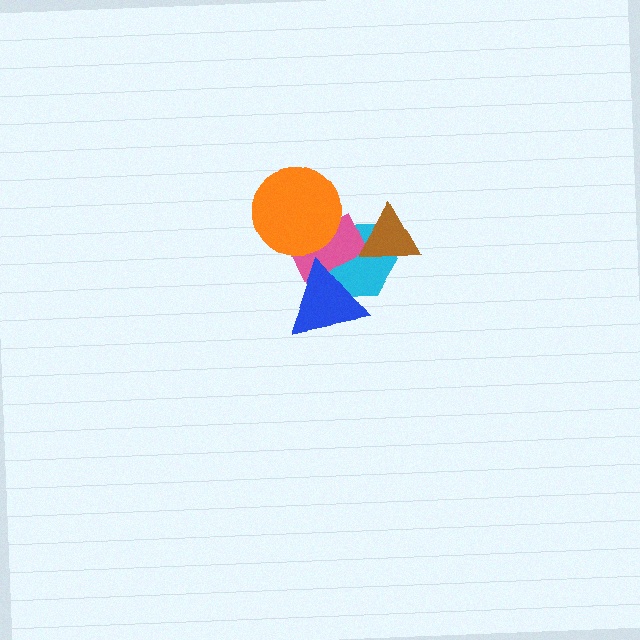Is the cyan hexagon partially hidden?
Yes, it is partially covered by another shape.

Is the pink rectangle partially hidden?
Yes, it is partially covered by another shape.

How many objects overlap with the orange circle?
2 objects overlap with the orange circle.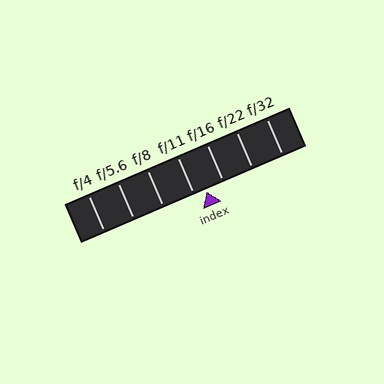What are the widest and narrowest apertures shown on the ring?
The widest aperture shown is f/4 and the narrowest is f/32.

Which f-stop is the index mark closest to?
The index mark is closest to f/11.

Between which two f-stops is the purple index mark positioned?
The index mark is between f/11 and f/16.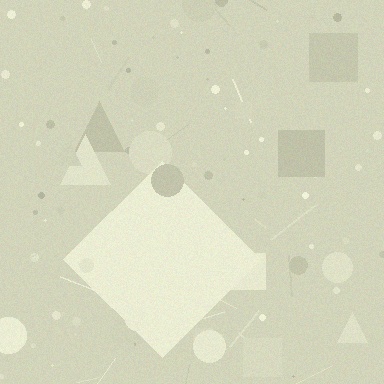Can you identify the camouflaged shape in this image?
The camouflaged shape is a diamond.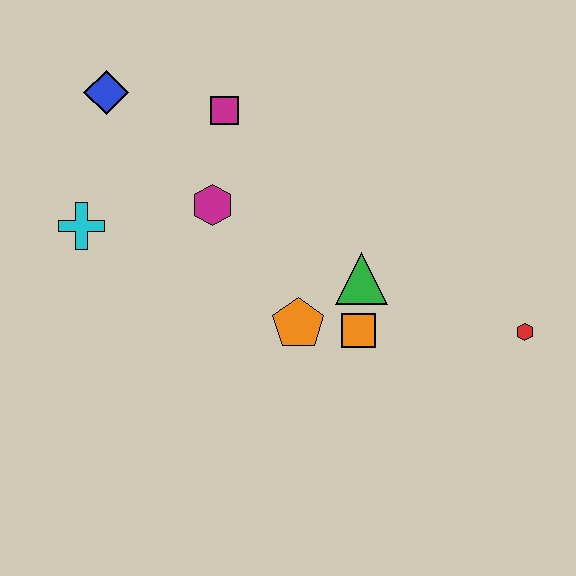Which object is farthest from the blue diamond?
The red hexagon is farthest from the blue diamond.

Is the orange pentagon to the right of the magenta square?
Yes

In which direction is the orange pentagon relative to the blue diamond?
The orange pentagon is below the blue diamond.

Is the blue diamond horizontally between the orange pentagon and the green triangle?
No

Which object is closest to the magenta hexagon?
The magenta square is closest to the magenta hexagon.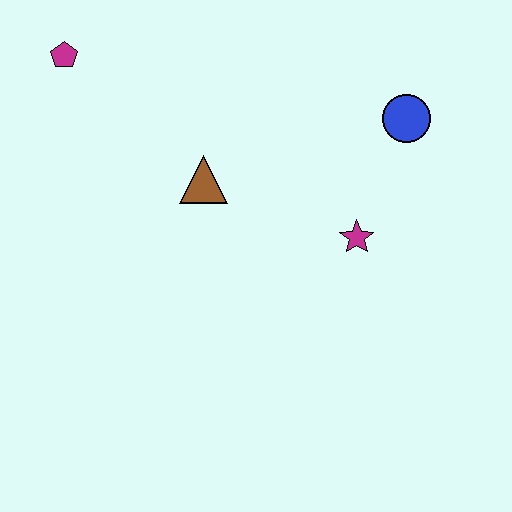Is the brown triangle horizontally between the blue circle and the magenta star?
No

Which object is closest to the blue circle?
The magenta star is closest to the blue circle.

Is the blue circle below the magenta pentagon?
Yes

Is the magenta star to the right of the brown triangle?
Yes